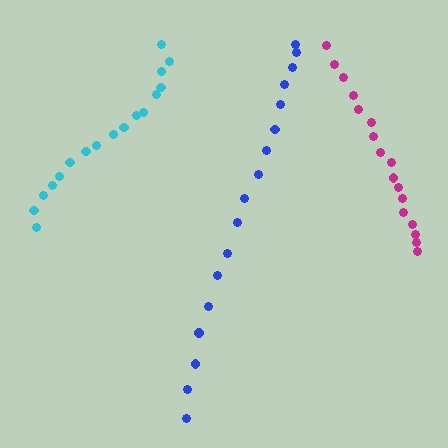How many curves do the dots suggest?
There are 3 distinct paths.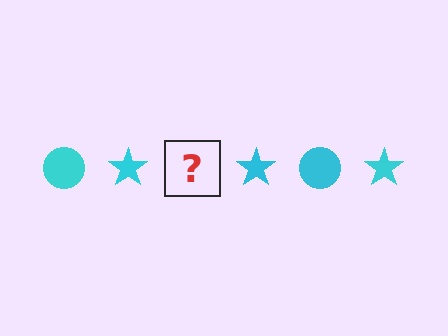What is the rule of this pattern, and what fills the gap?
The rule is that the pattern cycles through circle, star shapes in cyan. The gap should be filled with a cyan circle.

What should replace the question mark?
The question mark should be replaced with a cyan circle.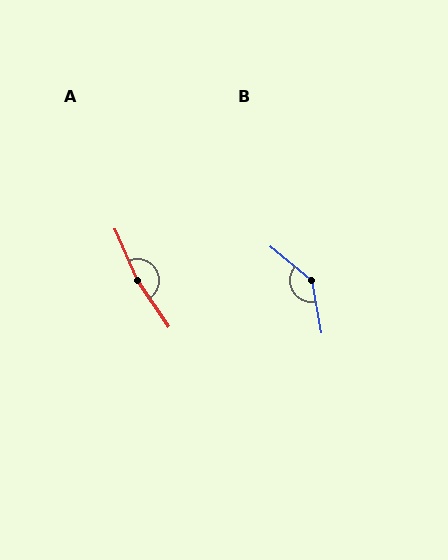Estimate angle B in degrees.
Approximately 140 degrees.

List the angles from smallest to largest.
B (140°), A (169°).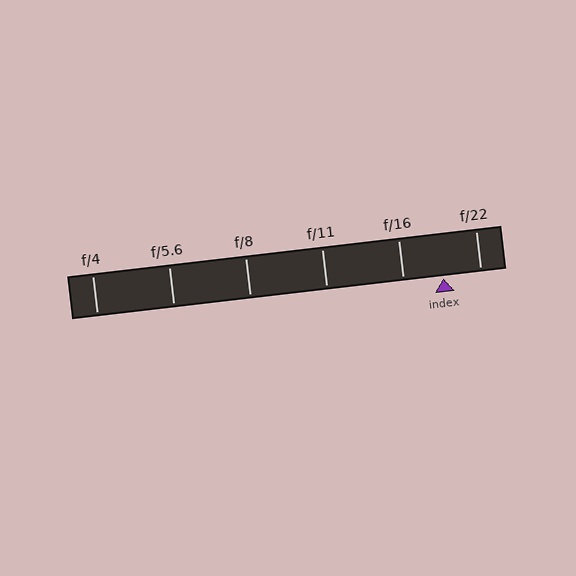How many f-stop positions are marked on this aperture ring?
There are 6 f-stop positions marked.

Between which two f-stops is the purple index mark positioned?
The index mark is between f/16 and f/22.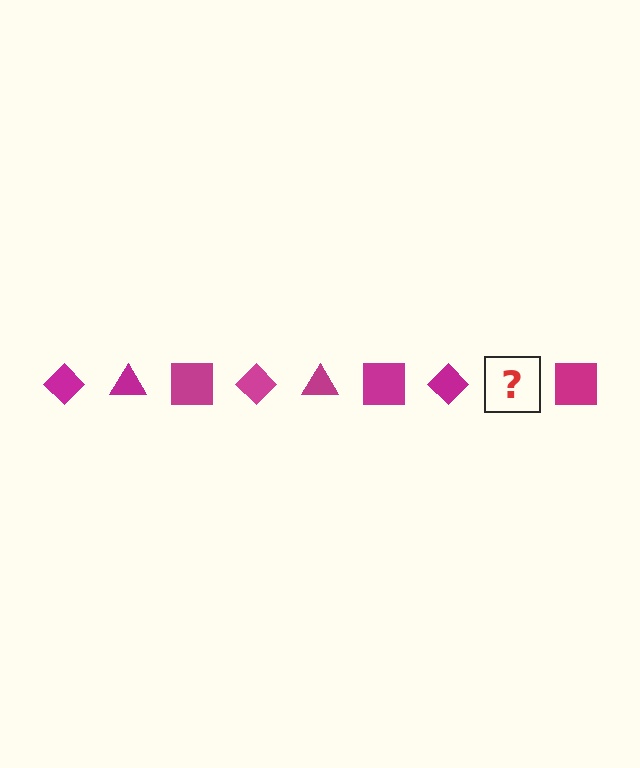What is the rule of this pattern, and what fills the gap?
The rule is that the pattern cycles through diamond, triangle, square shapes in magenta. The gap should be filled with a magenta triangle.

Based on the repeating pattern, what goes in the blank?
The blank should be a magenta triangle.